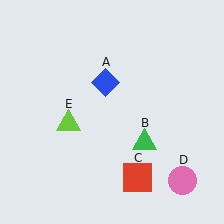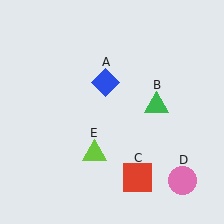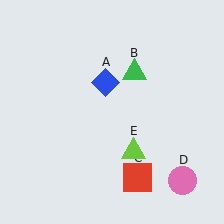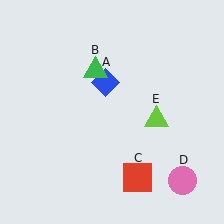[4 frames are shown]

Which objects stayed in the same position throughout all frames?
Blue diamond (object A) and red square (object C) and pink circle (object D) remained stationary.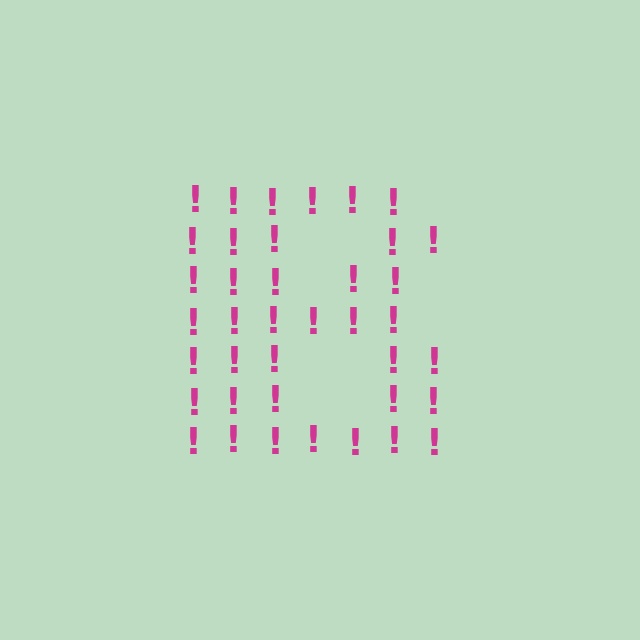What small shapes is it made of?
It is made of small exclamation marks.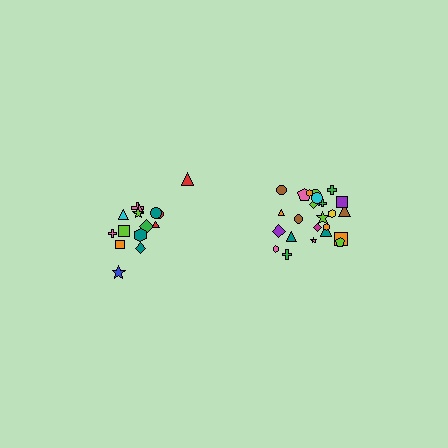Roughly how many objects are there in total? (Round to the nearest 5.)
Roughly 40 objects in total.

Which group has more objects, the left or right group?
The right group.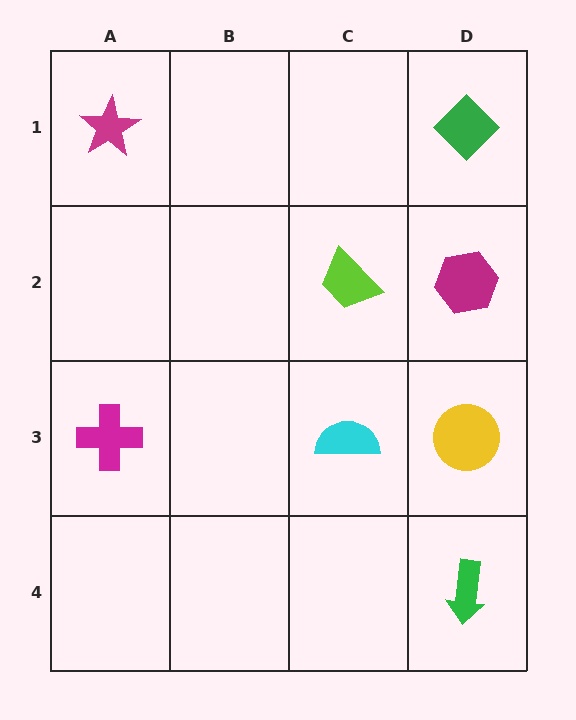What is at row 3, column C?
A cyan semicircle.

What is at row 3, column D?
A yellow circle.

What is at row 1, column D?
A green diamond.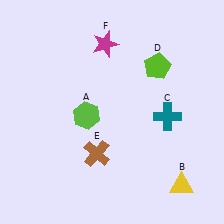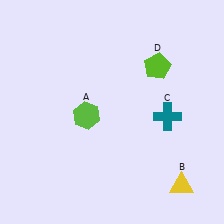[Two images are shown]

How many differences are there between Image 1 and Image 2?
There are 2 differences between the two images.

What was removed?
The magenta star (F), the brown cross (E) were removed in Image 2.